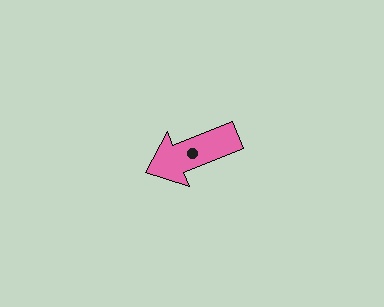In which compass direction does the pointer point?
West.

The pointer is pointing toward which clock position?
Roughly 8 o'clock.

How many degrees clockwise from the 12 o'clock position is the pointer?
Approximately 248 degrees.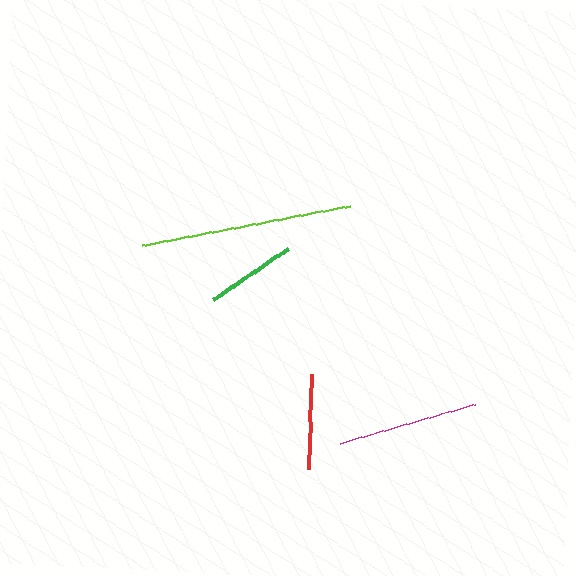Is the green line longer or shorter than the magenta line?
The magenta line is longer than the green line.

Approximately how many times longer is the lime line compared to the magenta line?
The lime line is approximately 1.5 times the length of the magenta line.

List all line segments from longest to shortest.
From longest to shortest: lime, magenta, red, green.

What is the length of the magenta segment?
The magenta segment is approximately 140 pixels long.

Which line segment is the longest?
The lime line is the longest at approximately 212 pixels.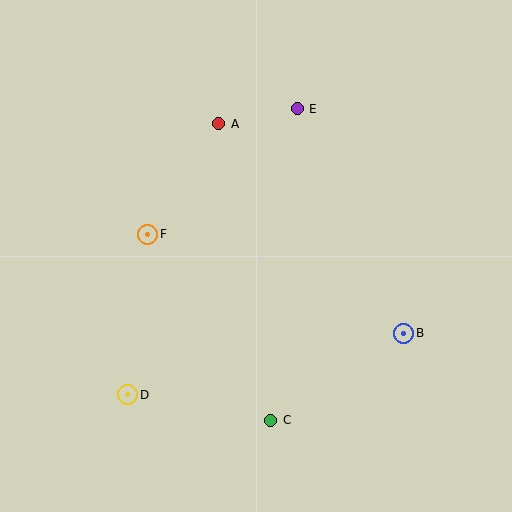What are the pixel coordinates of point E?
Point E is at (297, 109).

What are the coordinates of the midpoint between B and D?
The midpoint between B and D is at (266, 364).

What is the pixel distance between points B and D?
The distance between B and D is 283 pixels.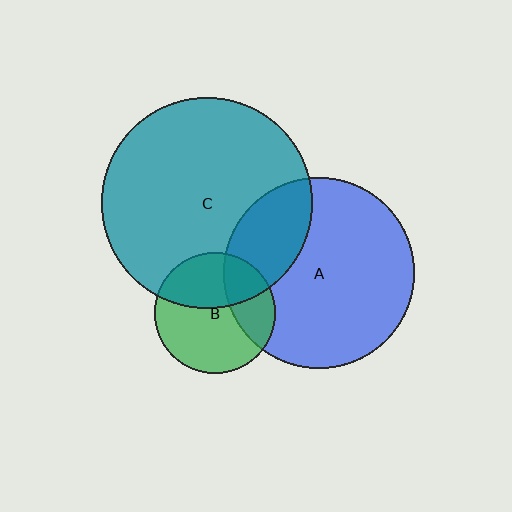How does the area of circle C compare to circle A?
Approximately 1.2 times.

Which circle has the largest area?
Circle C (teal).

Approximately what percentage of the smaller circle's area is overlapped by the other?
Approximately 25%.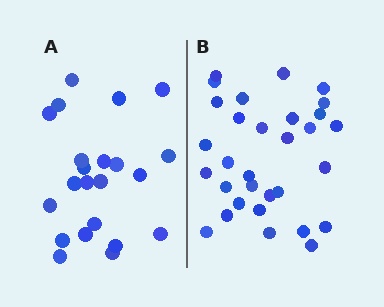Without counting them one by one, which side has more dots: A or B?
Region B (the right region) has more dots.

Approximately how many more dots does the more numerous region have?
Region B has roughly 8 or so more dots than region A.